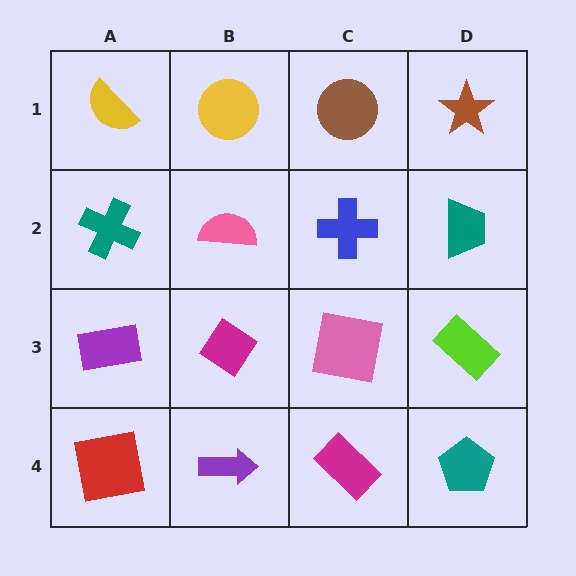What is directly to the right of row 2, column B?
A blue cross.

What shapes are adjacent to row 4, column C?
A pink square (row 3, column C), a purple arrow (row 4, column B), a teal pentagon (row 4, column D).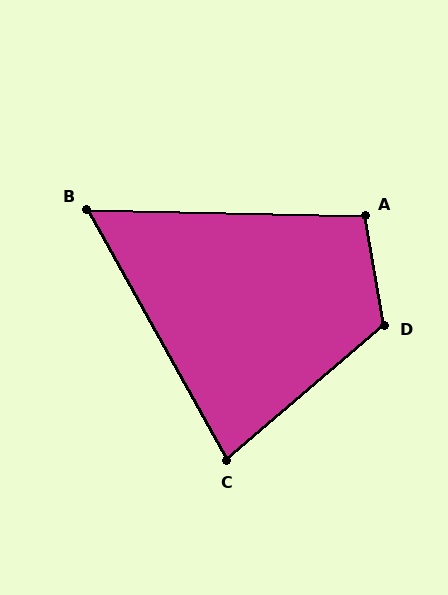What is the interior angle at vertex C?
Approximately 79 degrees (acute).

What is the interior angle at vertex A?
Approximately 101 degrees (obtuse).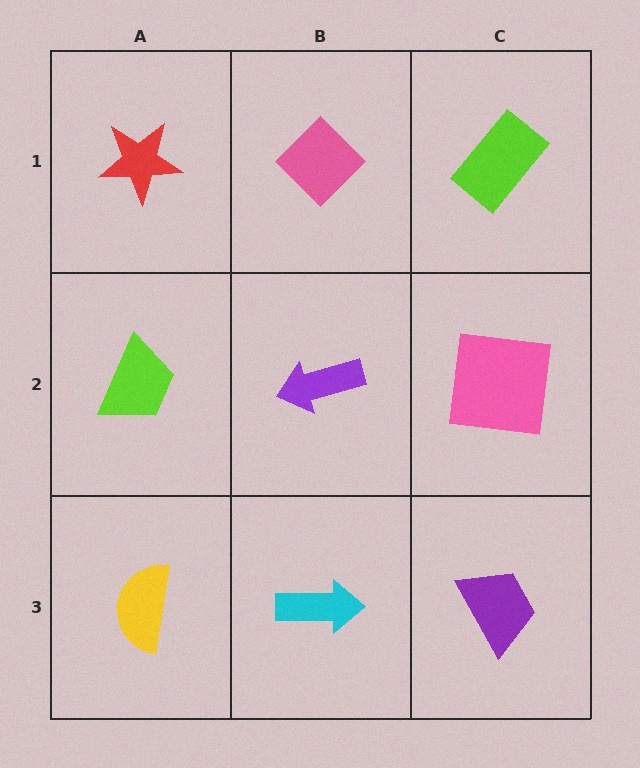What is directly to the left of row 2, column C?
A purple arrow.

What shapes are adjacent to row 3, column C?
A pink square (row 2, column C), a cyan arrow (row 3, column B).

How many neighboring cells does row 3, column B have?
3.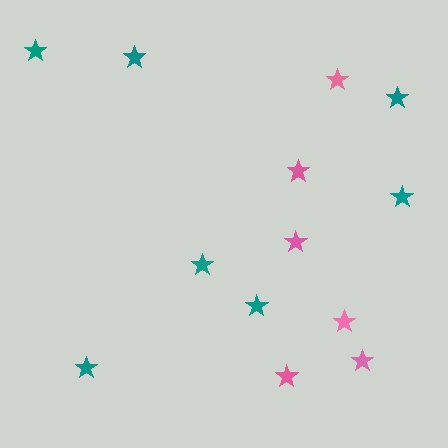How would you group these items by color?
There are 2 groups: one group of teal stars (7) and one group of pink stars (6).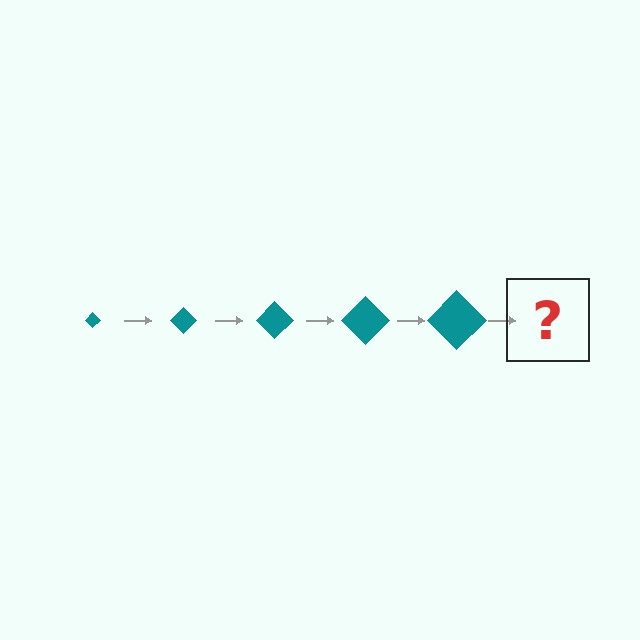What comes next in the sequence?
The next element should be a teal diamond, larger than the previous one.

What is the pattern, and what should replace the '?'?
The pattern is that the diamond gets progressively larger each step. The '?' should be a teal diamond, larger than the previous one.